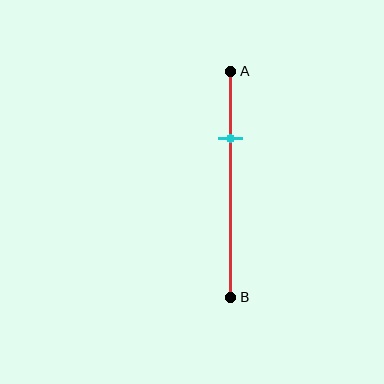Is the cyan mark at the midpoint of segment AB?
No, the mark is at about 30% from A, not at the 50% midpoint.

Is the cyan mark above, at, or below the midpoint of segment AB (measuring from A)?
The cyan mark is above the midpoint of segment AB.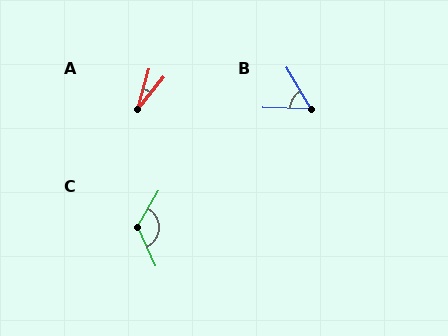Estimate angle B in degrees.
Approximately 58 degrees.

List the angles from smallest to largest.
A (22°), B (58°), C (125°).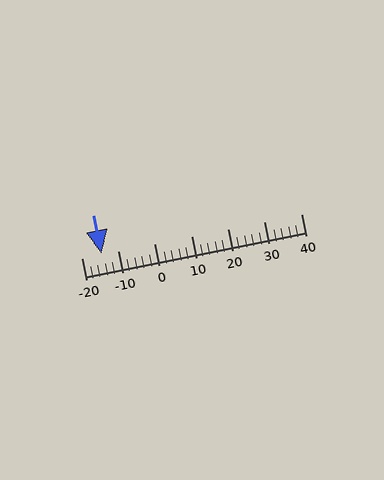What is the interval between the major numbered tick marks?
The major tick marks are spaced 10 units apart.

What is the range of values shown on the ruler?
The ruler shows values from -20 to 40.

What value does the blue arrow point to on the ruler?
The blue arrow points to approximately -15.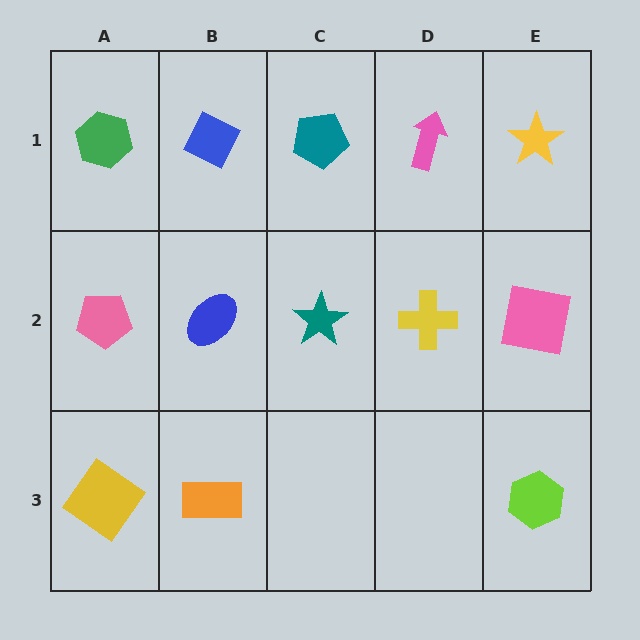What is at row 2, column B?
A blue ellipse.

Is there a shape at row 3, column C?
No, that cell is empty.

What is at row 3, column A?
A yellow diamond.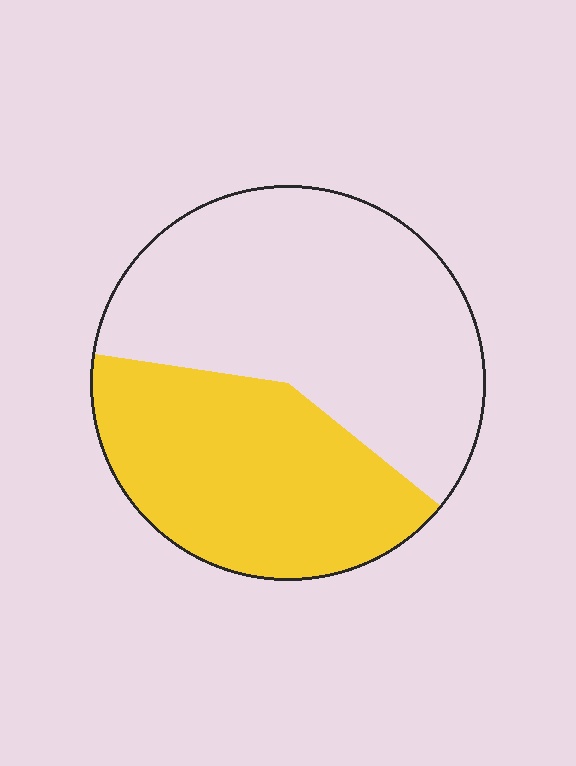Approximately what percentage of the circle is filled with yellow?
Approximately 40%.